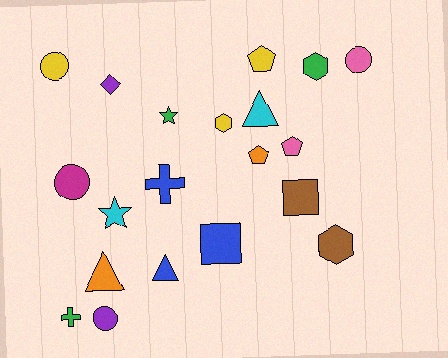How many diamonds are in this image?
There is 1 diamond.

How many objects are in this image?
There are 20 objects.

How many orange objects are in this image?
There are 2 orange objects.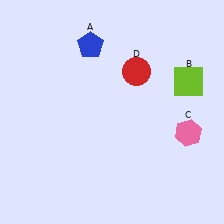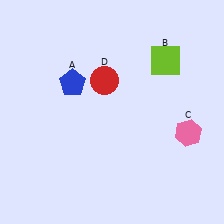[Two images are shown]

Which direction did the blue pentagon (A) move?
The blue pentagon (A) moved down.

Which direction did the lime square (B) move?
The lime square (B) moved left.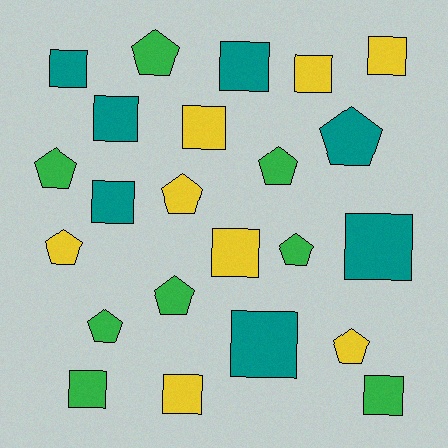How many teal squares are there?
There are 6 teal squares.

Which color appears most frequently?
Yellow, with 8 objects.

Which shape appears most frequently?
Square, with 13 objects.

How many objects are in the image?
There are 23 objects.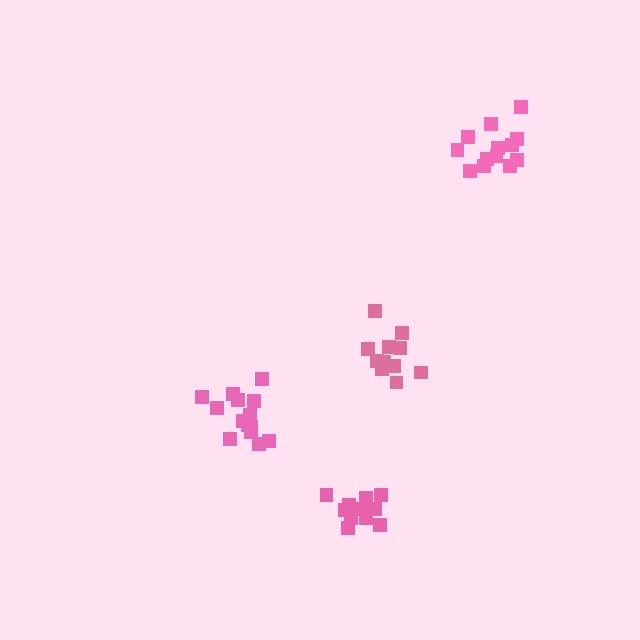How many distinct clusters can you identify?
There are 4 distinct clusters.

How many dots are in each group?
Group 1: 11 dots, Group 2: 11 dots, Group 3: 14 dots, Group 4: 13 dots (49 total).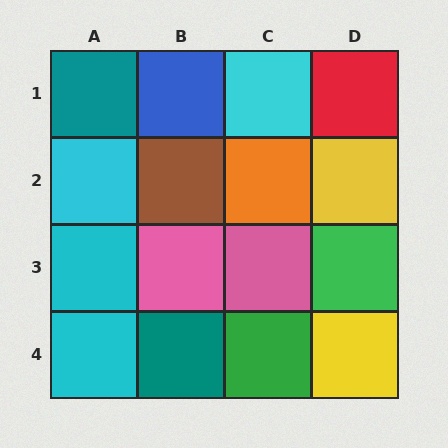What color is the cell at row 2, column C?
Orange.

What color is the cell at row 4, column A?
Cyan.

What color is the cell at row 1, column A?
Teal.